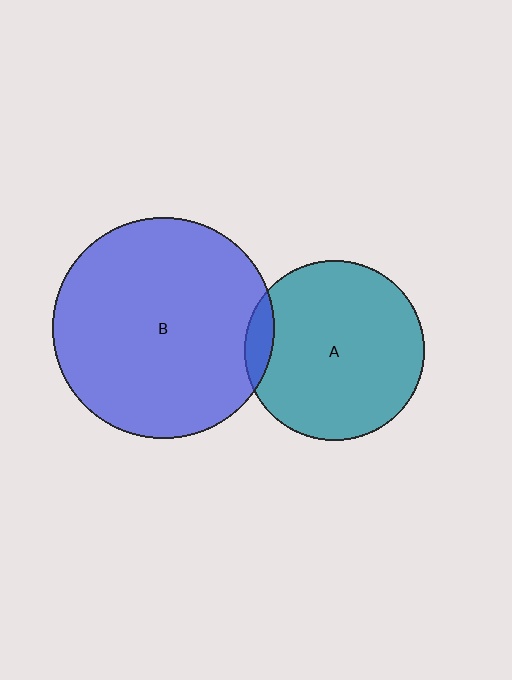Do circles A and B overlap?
Yes.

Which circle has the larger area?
Circle B (blue).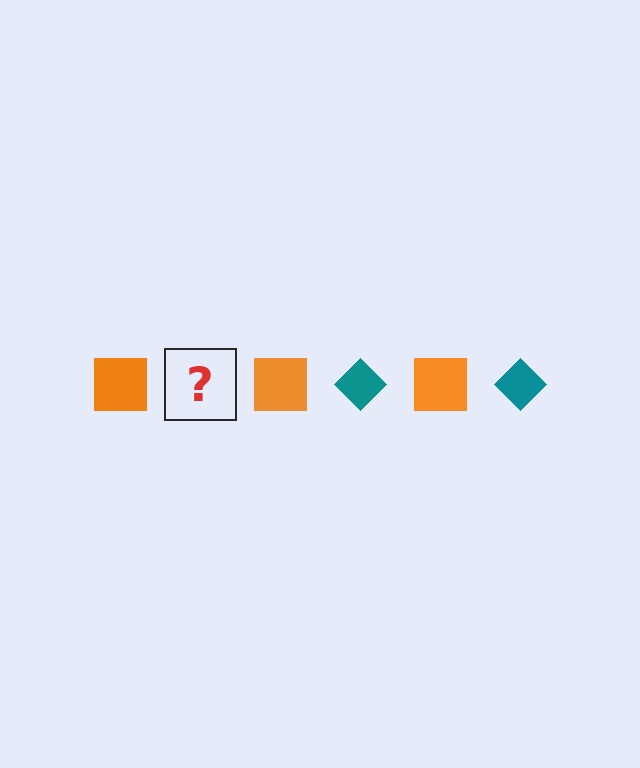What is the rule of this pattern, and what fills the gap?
The rule is that the pattern alternates between orange square and teal diamond. The gap should be filled with a teal diamond.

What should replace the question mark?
The question mark should be replaced with a teal diamond.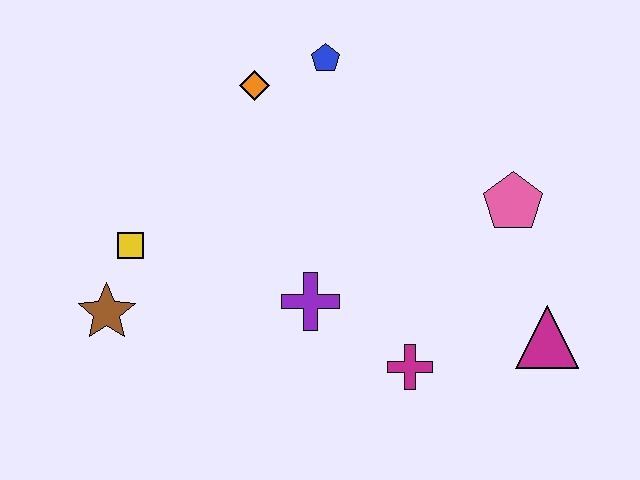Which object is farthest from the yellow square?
The magenta triangle is farthest from the yellow square.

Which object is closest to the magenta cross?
The purple cross is closest to the magenta cross.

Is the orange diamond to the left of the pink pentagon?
Yes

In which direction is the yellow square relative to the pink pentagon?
The yellow square is to the left of the pink pentagon.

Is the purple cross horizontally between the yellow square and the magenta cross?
Yes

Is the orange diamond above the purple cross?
Yes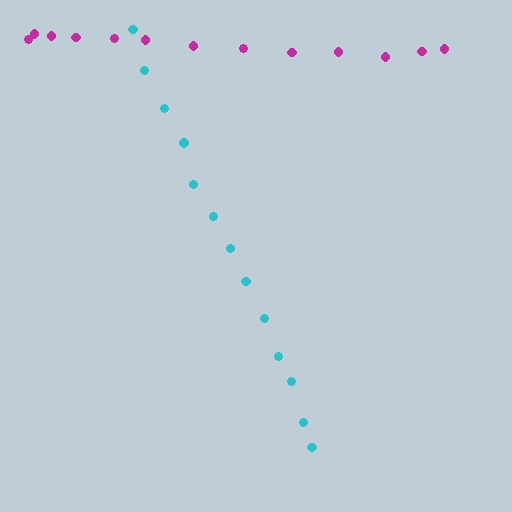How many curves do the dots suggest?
There are 2 distinct paths.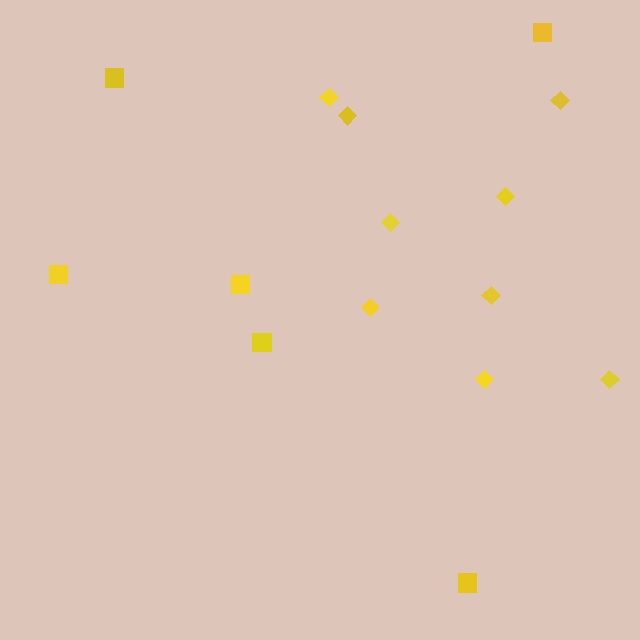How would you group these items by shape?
There are 2 groups: one group of diamonds (9) and one group of squares (6).